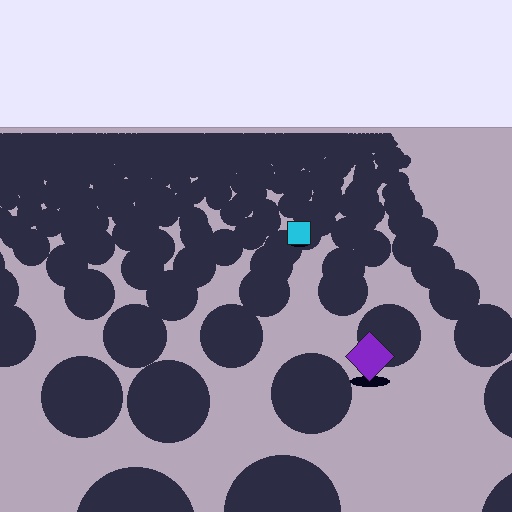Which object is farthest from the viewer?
The cyan square is farthest from the viewer. It appears smaller and the ground texture around it is denser.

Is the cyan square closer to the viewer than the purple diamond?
No. The purple diamond is closer — you can tell from the texture gradient: the ground texture is coarser near it.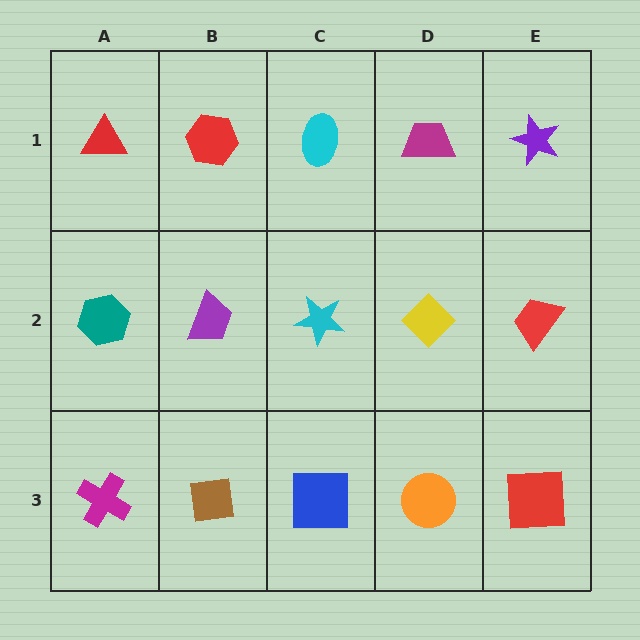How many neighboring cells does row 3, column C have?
3.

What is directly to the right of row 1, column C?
A magenta trapezoid.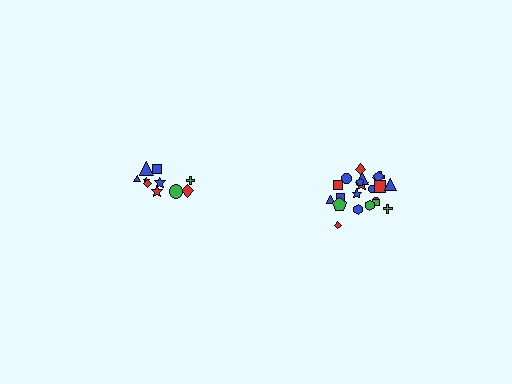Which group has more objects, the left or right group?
The right group.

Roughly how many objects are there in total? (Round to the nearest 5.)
Roughly 30 objects in total.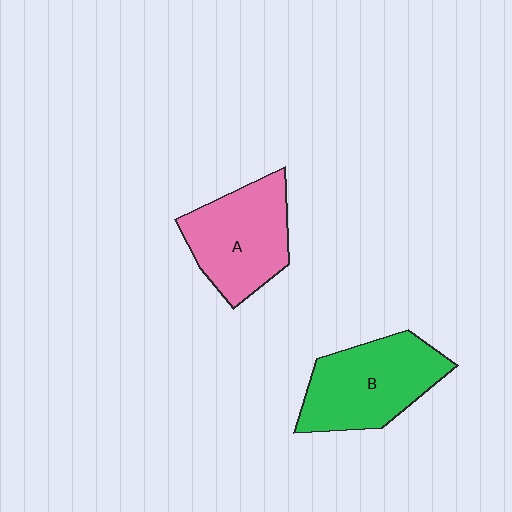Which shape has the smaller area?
Shape A (pink).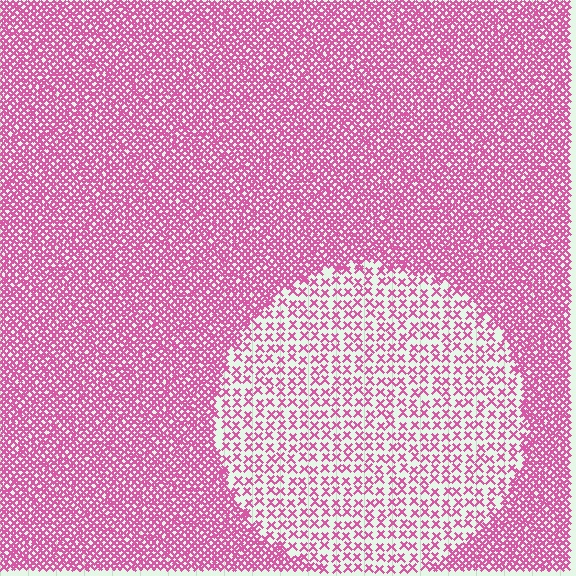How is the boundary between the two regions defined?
The boundary is defined by a change in element density (approximately 2.7x ratio). All elements are the same color, size, and shape.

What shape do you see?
I see a circle.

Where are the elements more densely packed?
The elements are more densely packed outside the circle boundary.